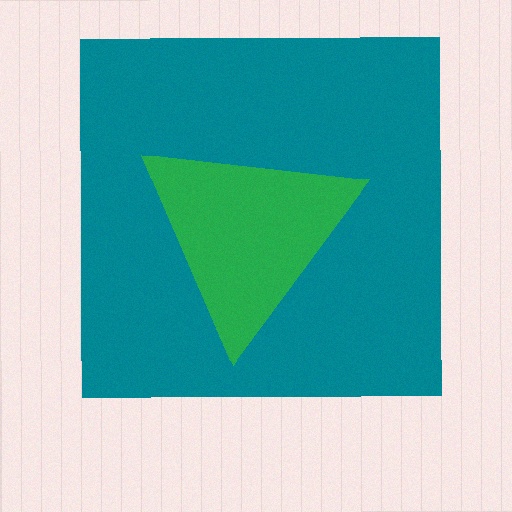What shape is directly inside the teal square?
The green triangle.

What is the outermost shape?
The teal square.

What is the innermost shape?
The green triangle.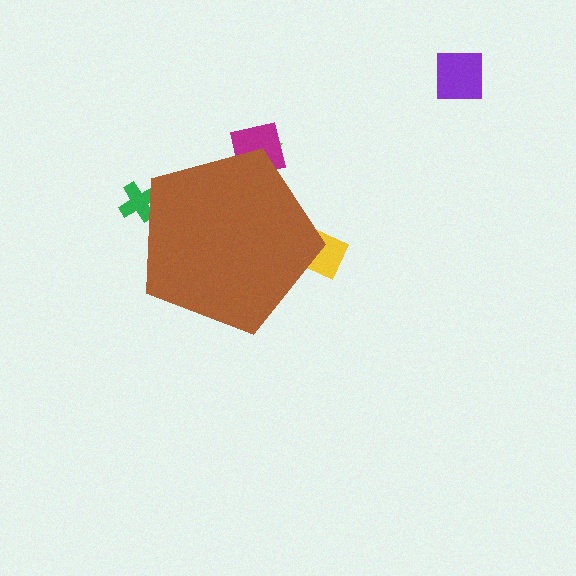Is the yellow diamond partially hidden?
Yes, the yellow diamond is partially hidden behind the brown pentagon.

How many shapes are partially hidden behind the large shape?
4 shapes are partially hidden.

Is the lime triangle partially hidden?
Yes, the lime triangle is partially hidden behind the brown pentagon.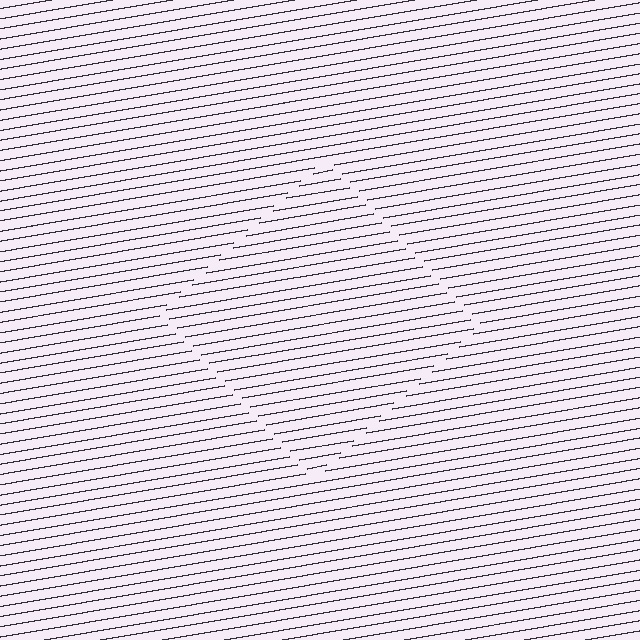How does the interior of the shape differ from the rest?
The interior of the shape contains the same grating, shifted by half a period — the contour is defined by the phase discontinuity where line-ends from the inner and outer gratings abut.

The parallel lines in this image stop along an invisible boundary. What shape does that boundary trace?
An illusory square. The interior of the shape contains the same grating, shifted by half a period — the contour is defined by the phase discontinuity where line-ends from the inner and outer gratings abut.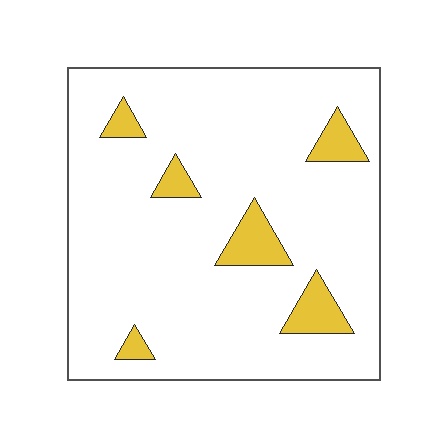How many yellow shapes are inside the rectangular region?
6.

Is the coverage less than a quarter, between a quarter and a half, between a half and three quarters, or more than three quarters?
Less than a quarter.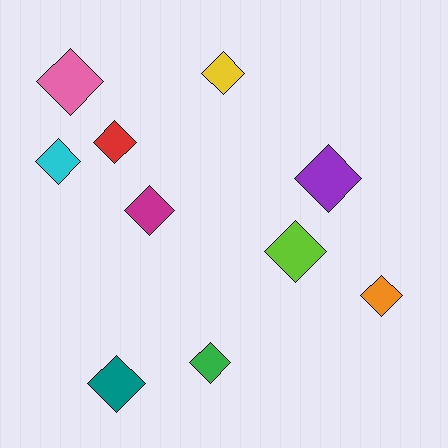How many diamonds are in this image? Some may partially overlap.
There are 10 diamonds.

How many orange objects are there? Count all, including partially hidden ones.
There is 1 orange object.